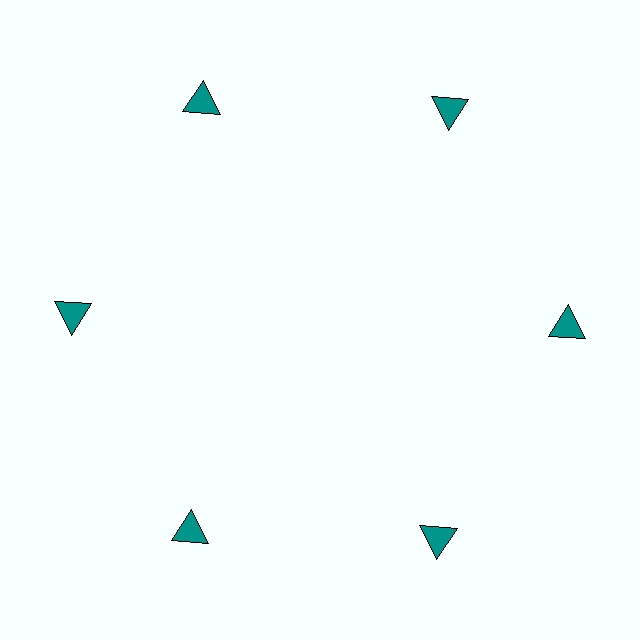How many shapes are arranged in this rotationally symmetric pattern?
There are 6 shapes, arranged in 6 groups of 1.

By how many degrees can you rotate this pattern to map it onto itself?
The pattern maps onto itself every 60 degrees of rotation.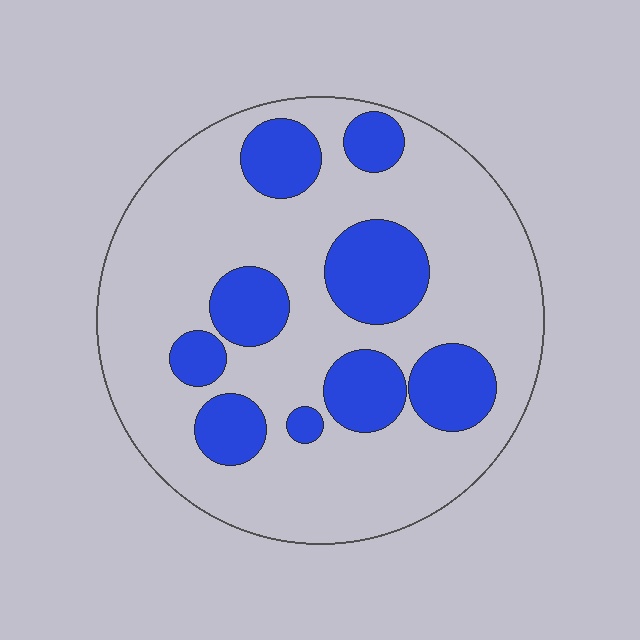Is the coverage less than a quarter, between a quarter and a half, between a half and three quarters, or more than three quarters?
Between a quarter and a half.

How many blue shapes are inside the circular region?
9.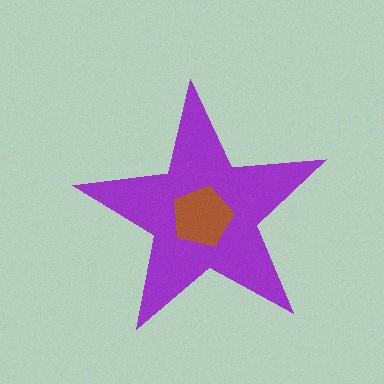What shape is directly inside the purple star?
The brown pentagon.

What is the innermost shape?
The brown pentagon.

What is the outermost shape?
The purple star.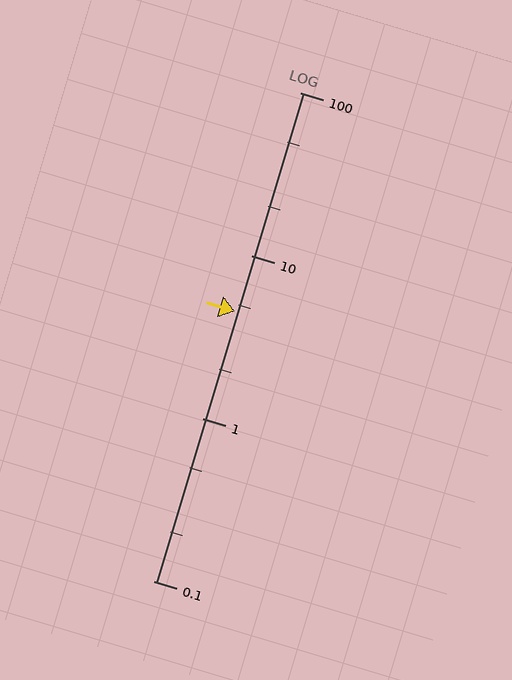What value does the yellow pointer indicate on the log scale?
The pointer indicates approximately 4.5.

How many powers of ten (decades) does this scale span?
The scale spans 3 decades, from 0.1 to 100.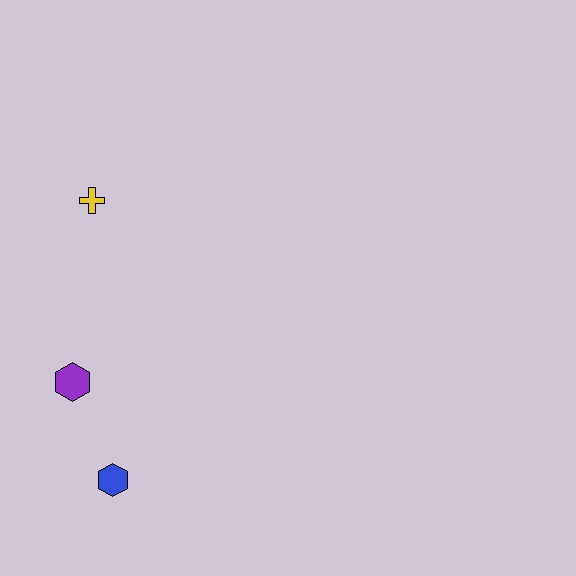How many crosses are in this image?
There is 1 cross.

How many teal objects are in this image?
There are no teal objects.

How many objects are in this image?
There are 3 objects.